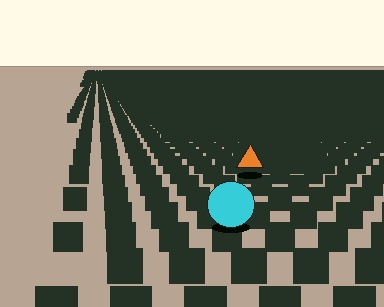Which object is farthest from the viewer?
The orange triangle is farthest from the viewer. It appears smaller and the ground texture around it is denser.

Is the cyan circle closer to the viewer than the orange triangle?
Yes. The cyan circle is closer — you can tell from the texture gradient: the ground texture is coarser near it.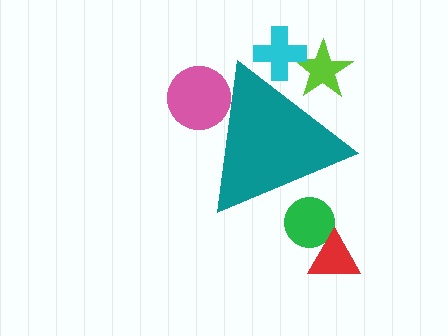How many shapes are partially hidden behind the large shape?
4 shapes are partially hidden.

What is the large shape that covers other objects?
A teal triangle.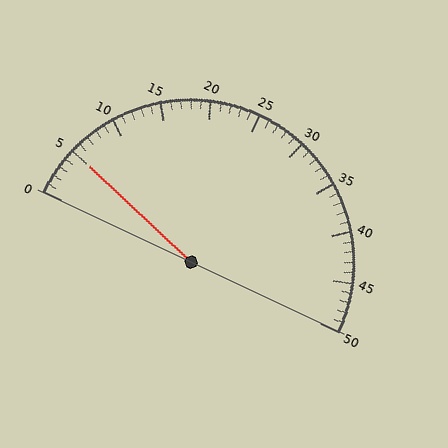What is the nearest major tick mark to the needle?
The nearest major tick mark is 5.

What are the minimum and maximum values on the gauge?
The gauge ranges from 0 to 50.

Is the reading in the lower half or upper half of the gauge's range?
The reading is in the lower half of the range (0 to 50).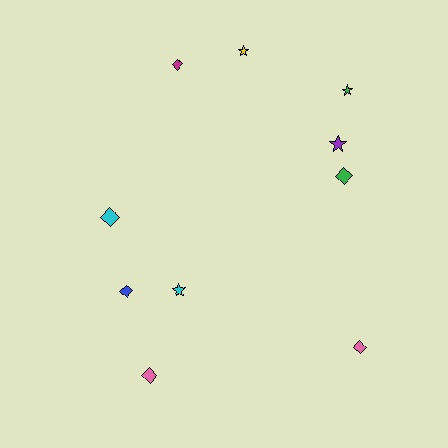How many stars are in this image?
There are 4 stars.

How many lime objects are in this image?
There are no lime objects.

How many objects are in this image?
There are 10 objects.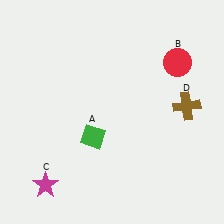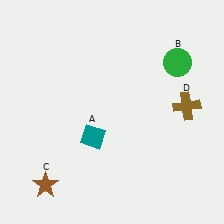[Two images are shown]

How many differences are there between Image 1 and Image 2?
There are 3 differences between the two images.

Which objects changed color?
A changed from green to teal. B changed from red to green. C changed from magenta to brown.